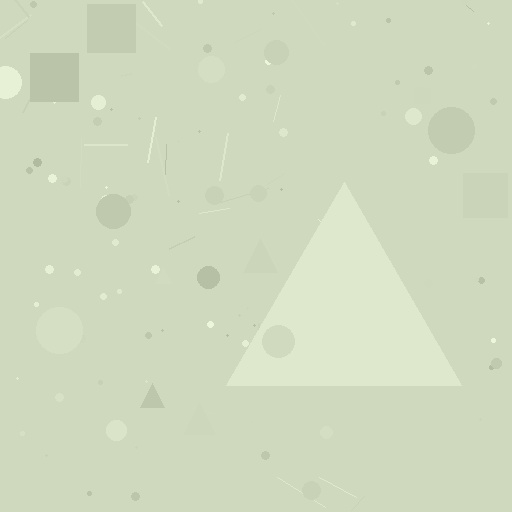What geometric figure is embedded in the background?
A triangle is embedded in the background.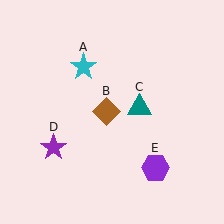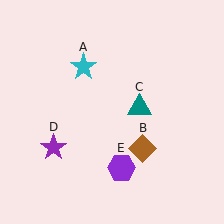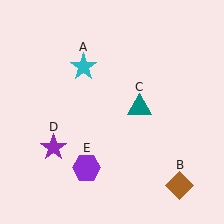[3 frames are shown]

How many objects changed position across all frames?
2 objects changed position: brown diamond (object B), purple hexagon (object E).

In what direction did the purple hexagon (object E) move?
The purple hexagon (object E) moved left.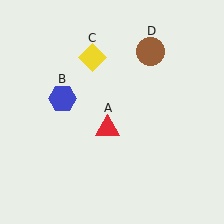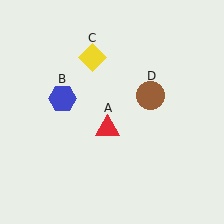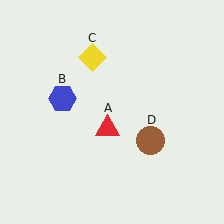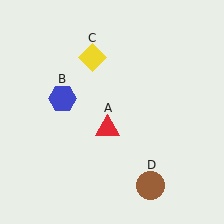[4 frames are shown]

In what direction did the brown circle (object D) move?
The brown circle (object D) moved down.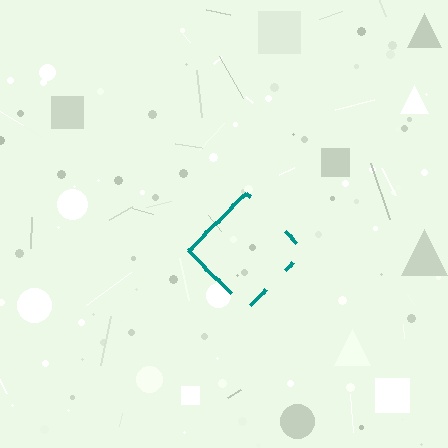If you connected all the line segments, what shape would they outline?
They would outline a diamond.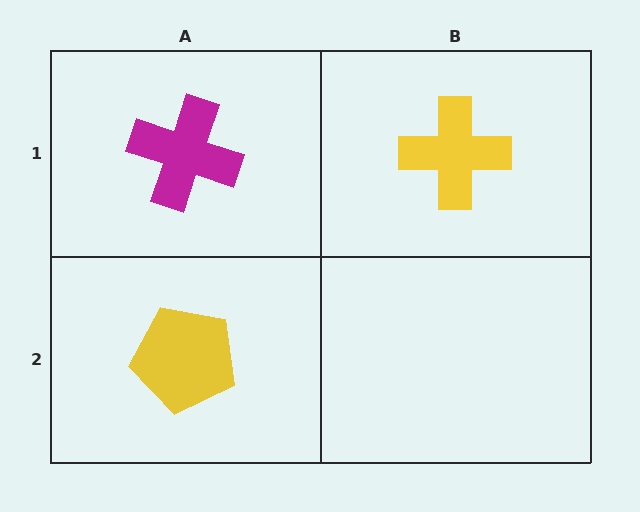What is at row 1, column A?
A magenta cross.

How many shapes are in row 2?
1 shape.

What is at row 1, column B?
A yellow cross.